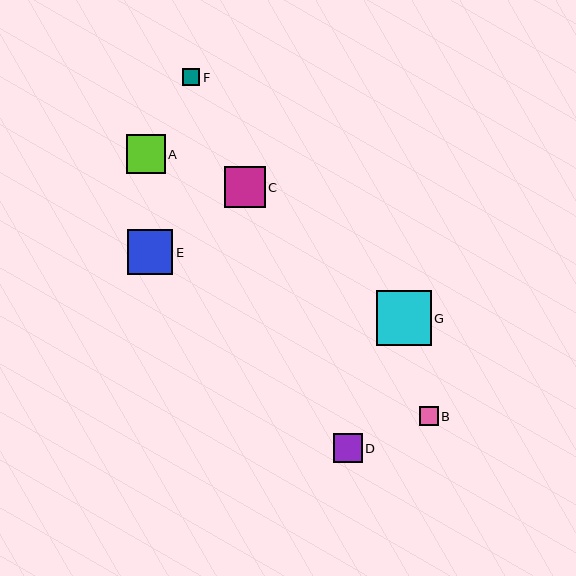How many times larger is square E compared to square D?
Square E is approximately 1.6 times the size of square D.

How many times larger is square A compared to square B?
Square A is approximately 2.0 times the size of square B.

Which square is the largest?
Square G is the largest with a size of approximately 55 pixels.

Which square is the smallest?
Square F is the smallest with a size of approximately 17 pixels.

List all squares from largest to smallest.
From largest to smallest: G, E, C, A, D, B, F.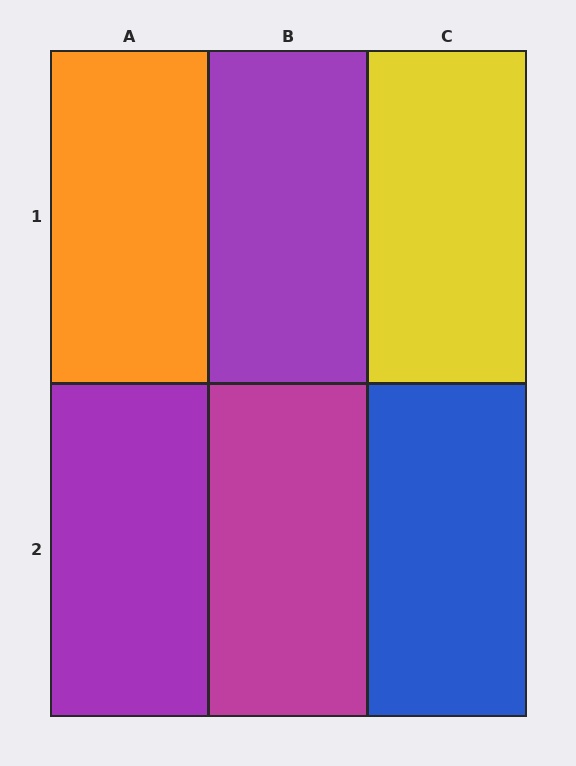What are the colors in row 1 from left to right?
Orange, purple, yellow.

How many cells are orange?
1 cell is orange.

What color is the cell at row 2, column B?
Magenta.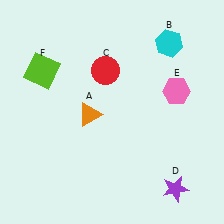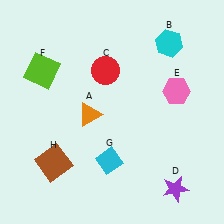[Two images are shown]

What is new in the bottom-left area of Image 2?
A cyan diamond (G) was added in the bottom-left area of Image 2.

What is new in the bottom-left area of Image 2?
A brown square (H) was added in the bottom-left area of Image 2.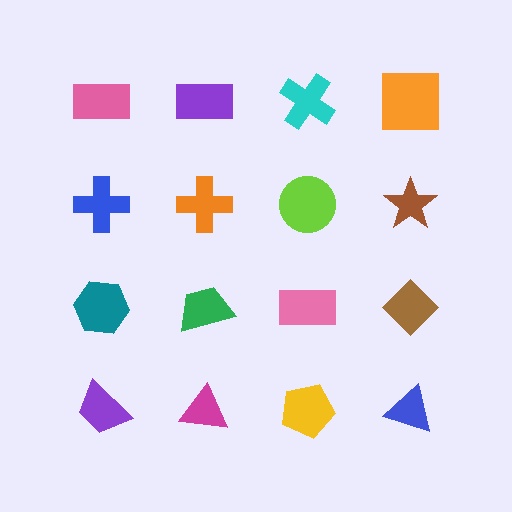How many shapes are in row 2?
4 shapes.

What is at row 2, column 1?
A blue cross.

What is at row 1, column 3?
A cyan cross.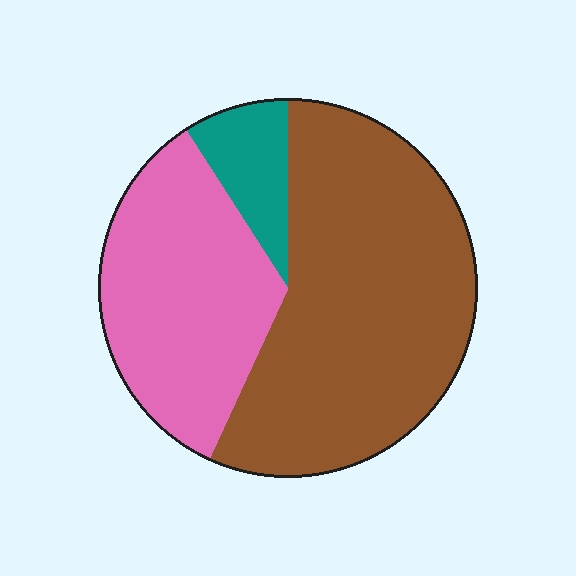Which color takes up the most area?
Brown, at roughly 55%.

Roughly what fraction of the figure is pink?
Pink covers 34% of the figure.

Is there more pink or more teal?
Pink.